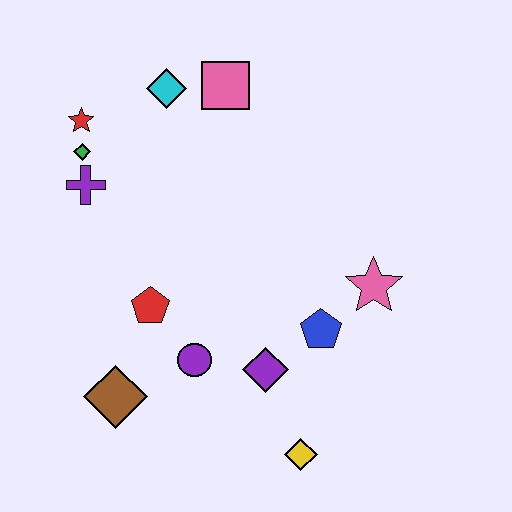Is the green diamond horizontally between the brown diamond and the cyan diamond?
No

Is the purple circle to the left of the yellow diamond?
Yes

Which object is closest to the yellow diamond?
The purple diamond is closest to the yellow diamond.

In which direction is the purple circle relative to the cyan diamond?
The purple circle is below the cyan diamond.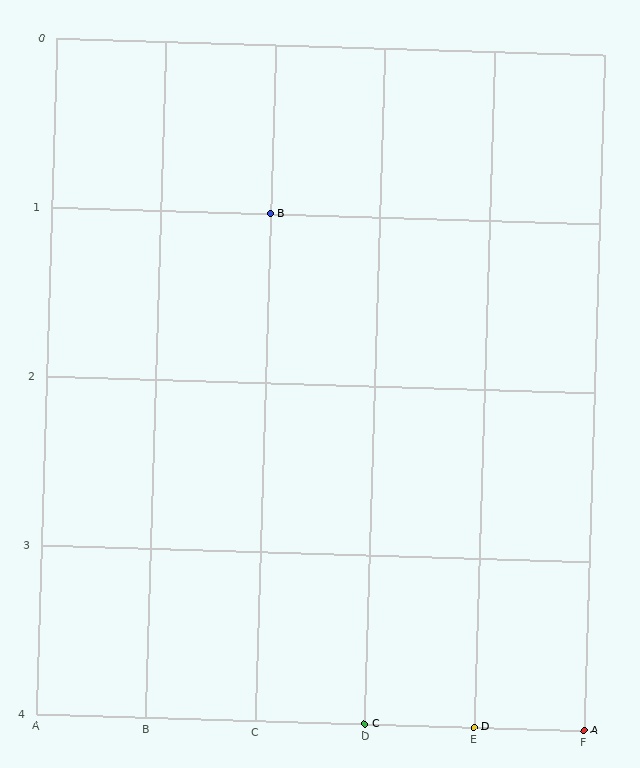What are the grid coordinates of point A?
Point A is at grid coordinates (F, 4).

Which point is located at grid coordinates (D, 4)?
Point C is at (D, 4).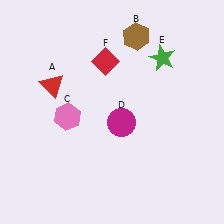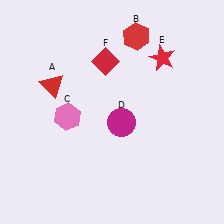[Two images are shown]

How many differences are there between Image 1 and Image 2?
There are 2 differences between the two images.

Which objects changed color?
B changed from brown to red. E changed from green to red.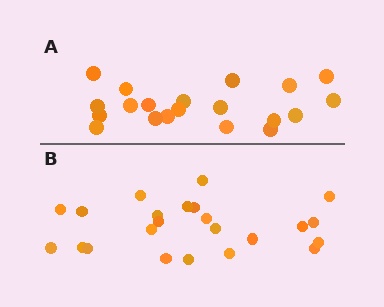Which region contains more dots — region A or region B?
Region B (the bottom region) has more dots.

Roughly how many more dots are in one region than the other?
Region B has just a few more — roughly 2 or 3 more dots than region A.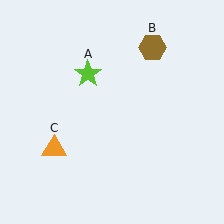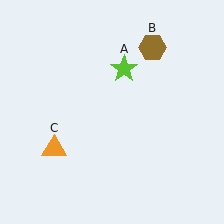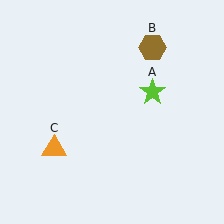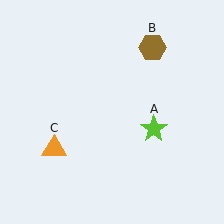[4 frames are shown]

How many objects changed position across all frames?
1 object changed position: lime star (object A).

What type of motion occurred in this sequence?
The lime star (object A) rotated clockwise around the center of the scene.